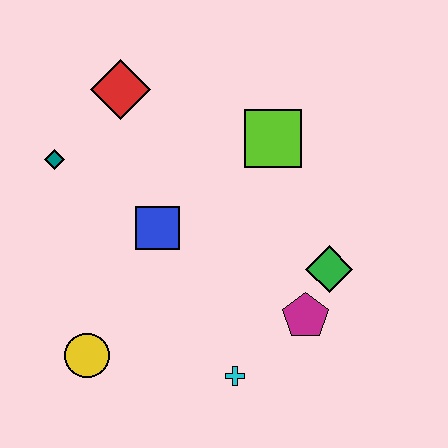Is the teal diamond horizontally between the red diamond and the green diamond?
No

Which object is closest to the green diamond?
The magenta pentagon is closest to the green diamond.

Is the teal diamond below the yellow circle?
No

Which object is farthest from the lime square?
The yellow circle is farthest from the lime square.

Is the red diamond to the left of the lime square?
Yes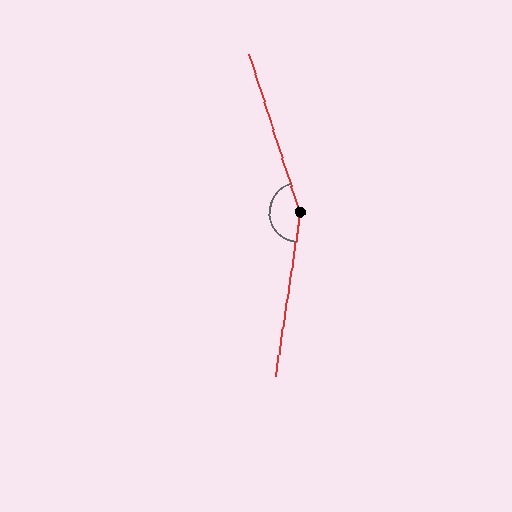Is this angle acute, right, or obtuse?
It is obtuse.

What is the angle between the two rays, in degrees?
Approximately 154 degrees.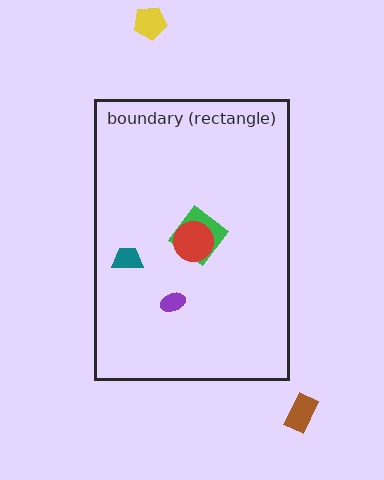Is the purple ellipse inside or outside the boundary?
Inside.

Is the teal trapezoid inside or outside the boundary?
Inside.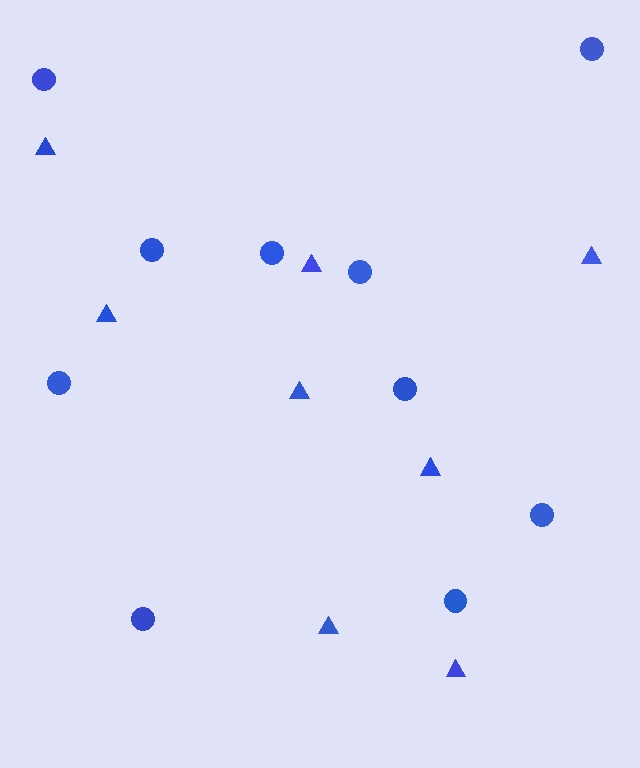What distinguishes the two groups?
There are 2 groups: one group of triangles (8) and one group of circles (10).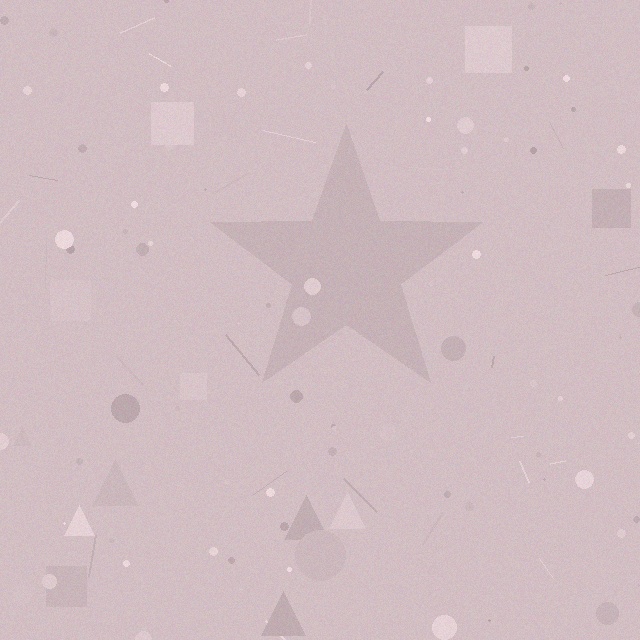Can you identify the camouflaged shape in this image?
The camouflaged shape is a star.